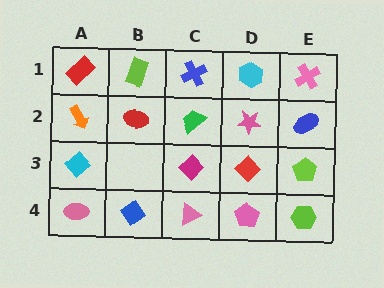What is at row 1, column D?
A cyan hexagon.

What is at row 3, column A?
A cyan diamond.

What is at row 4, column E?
A lime hexagon.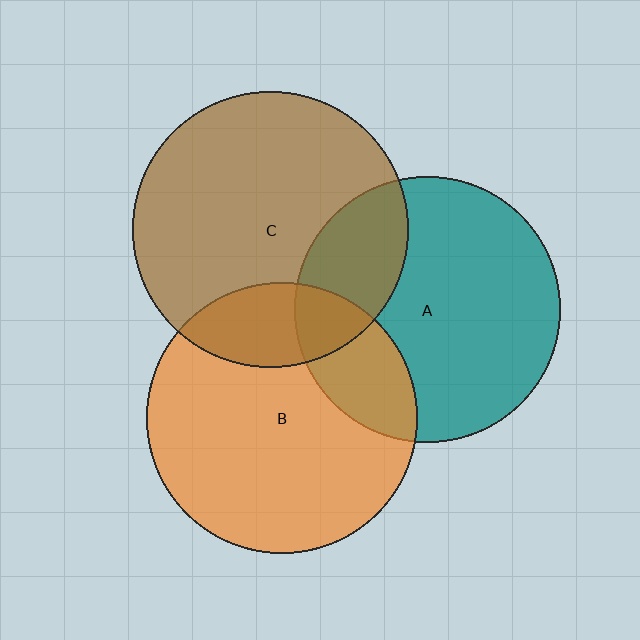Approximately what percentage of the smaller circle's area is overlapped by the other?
Approximately 25%.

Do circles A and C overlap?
Yes.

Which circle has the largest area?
Circle C (brown).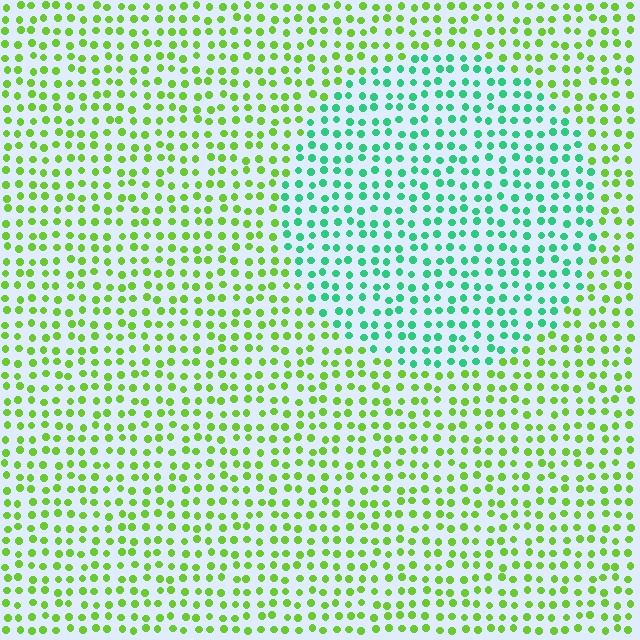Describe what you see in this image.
The image is filled with small lime elements in a uniform arrangement. A circle-shaped region is visible where the elements are tinted to a slightly different hue, forming a subtle color boundary.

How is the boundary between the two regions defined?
The boundary is defined purely by a slight shift in hue (about 54 degrees). Spacing, size, and orientation are identical on both sides.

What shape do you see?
I see a circle.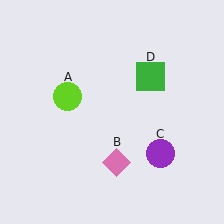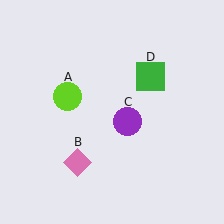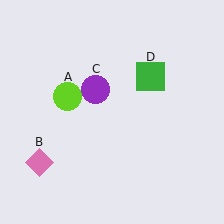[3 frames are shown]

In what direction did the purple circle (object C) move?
The purple circle (object C) moved up and to the left.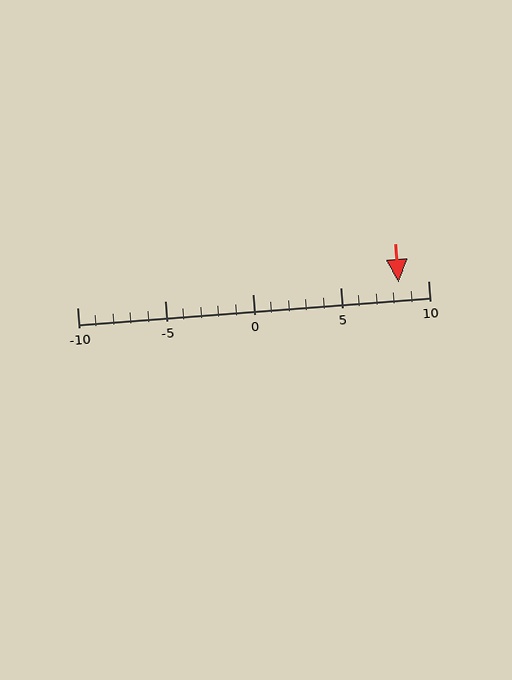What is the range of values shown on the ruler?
The ruler shows values from -10 to 10.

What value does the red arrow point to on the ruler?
The red arrow points to approximately 8.